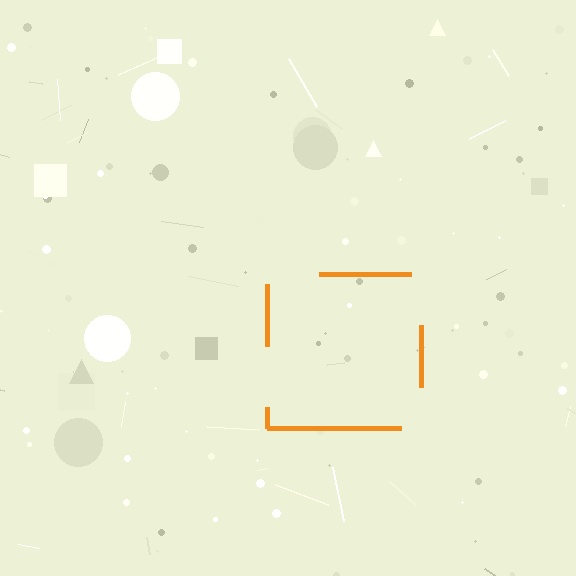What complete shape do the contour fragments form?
The contour fragments form a square.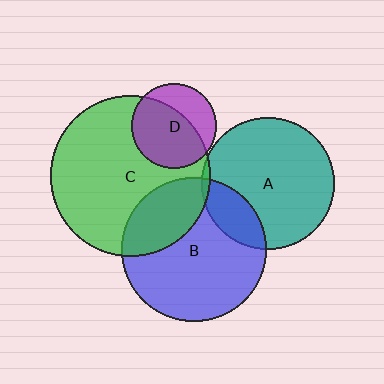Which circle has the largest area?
Circle C (green).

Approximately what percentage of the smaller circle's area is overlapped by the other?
Approximately 20%.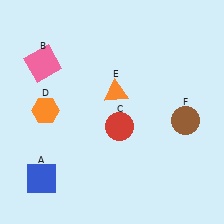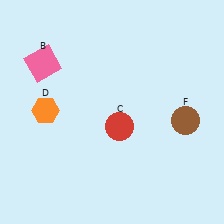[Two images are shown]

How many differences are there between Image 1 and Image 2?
There are 2 differences between the two images.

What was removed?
The blue square (A), the orange triangle (E) were removed in Image 2.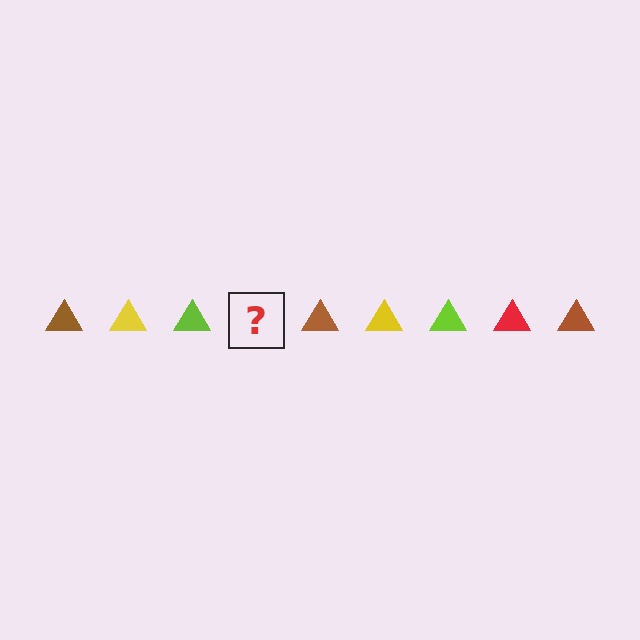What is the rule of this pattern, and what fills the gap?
The rule is that the pattern cycles through brown, yellow, lime, red triangles. The gap should be filled with a red triangle.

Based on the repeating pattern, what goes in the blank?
The blank should be a red triangle.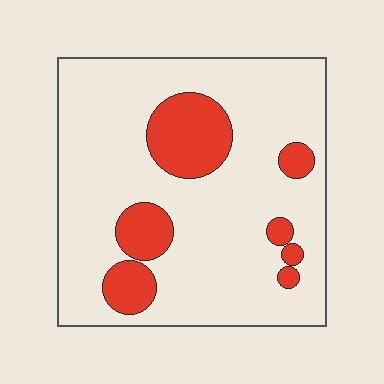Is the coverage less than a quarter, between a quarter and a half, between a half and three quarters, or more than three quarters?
Less than a quarter.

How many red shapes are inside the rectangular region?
7.